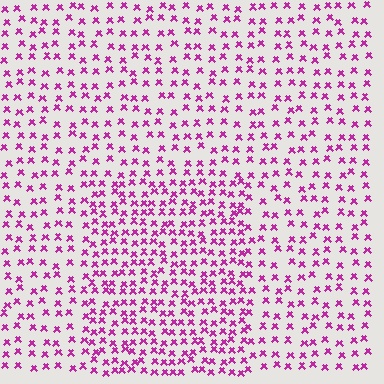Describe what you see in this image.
The image contains small magenta elements arranged at two different densities. A rectangle-shaped region is visible where the elements are more densely packed than the surrounding area.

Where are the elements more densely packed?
The elements are more densely packed inside the rectangle boundary.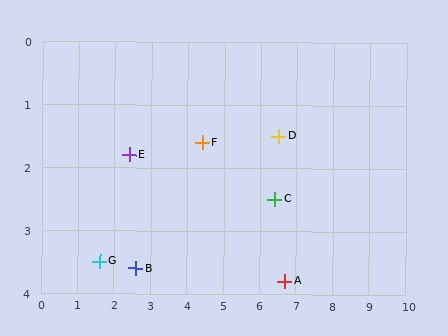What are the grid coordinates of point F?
Point F is at approximately (4.4, 1.6).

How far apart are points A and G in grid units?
Points A and G are about 5.1 grid units apart.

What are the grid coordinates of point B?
Point B is at approximately (2.6, 3.6).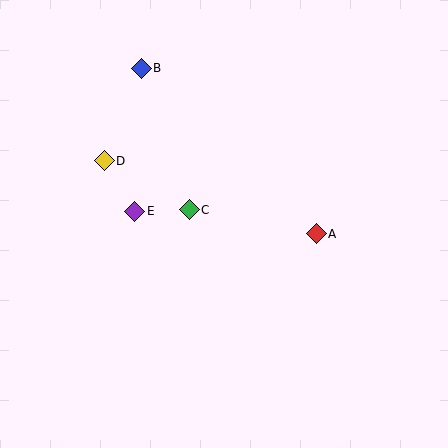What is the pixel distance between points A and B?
The distance between A and B is 241 pixels.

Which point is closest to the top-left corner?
Point B is closest to the top-left corner.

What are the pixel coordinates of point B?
Point B is at (141, 68).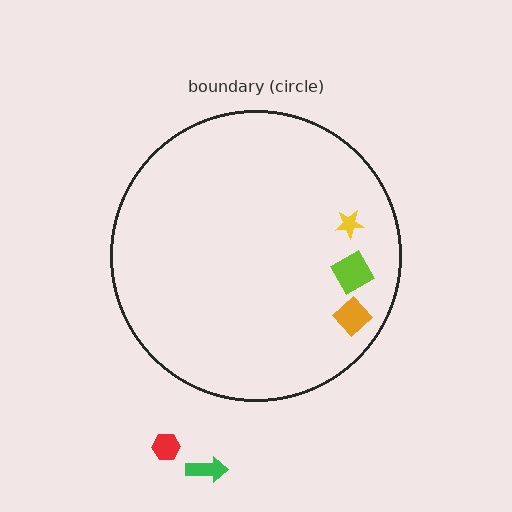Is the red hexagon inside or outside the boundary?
Outside.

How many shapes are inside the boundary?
3 inside, 2 outside.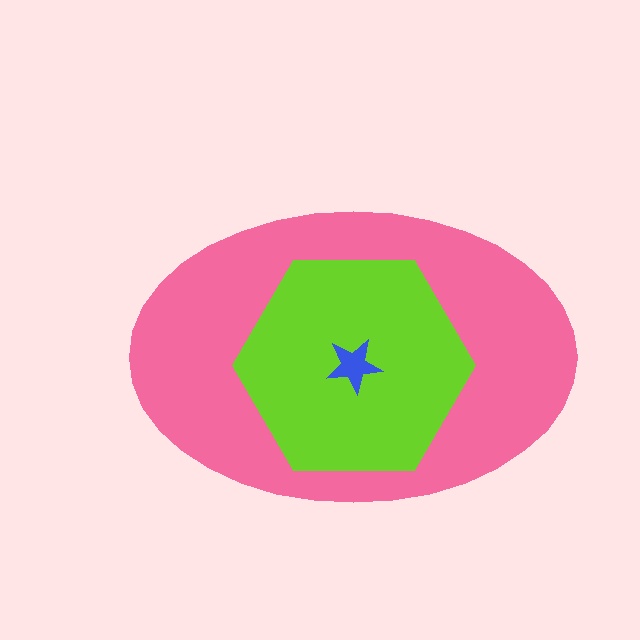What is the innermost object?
The blue star.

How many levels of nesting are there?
3.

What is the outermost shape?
The pink ellipse.